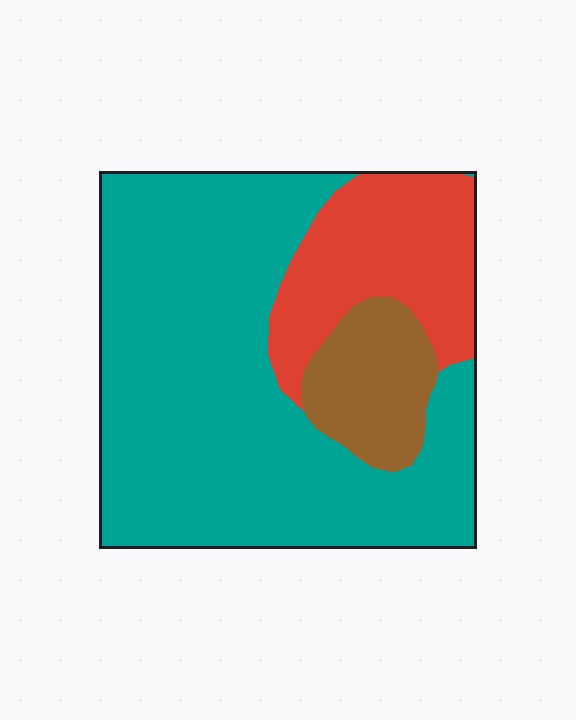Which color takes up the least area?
Brown, at roughly 10%.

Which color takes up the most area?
Teal, at roughly 65%.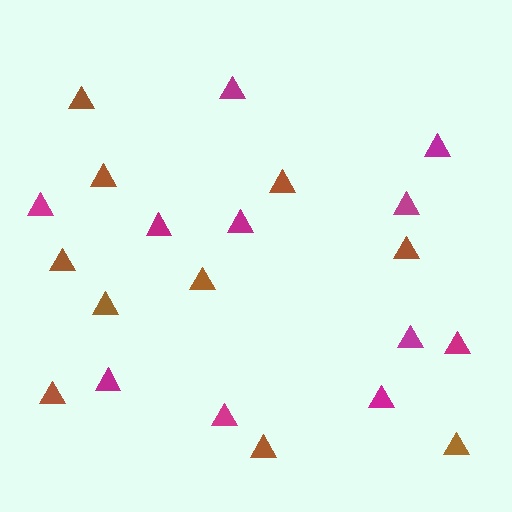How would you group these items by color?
There are 2 groups: one group of brown triangles (10) and one group of magenta triangles (11).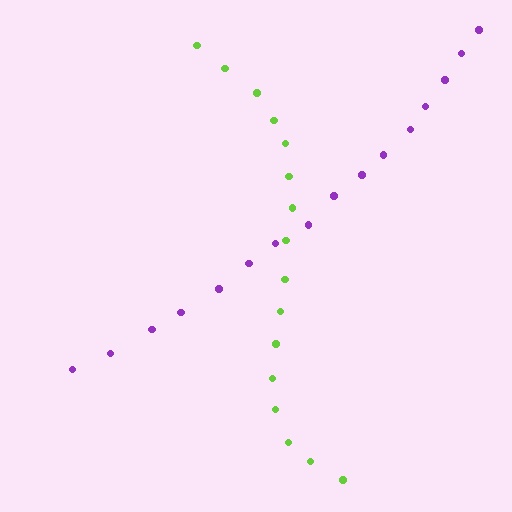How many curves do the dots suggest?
There are 2 distinct paths.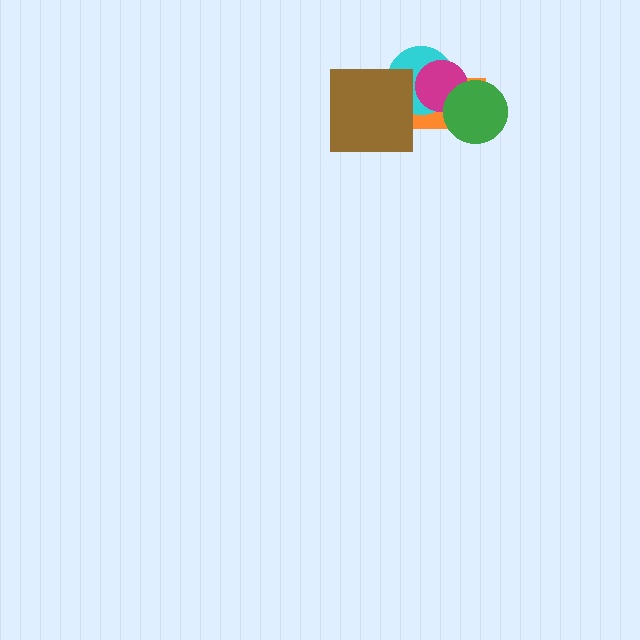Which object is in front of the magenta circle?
The green circle is in front of the magenta circle.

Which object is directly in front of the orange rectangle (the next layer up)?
The cyan circle is directly in front of the orange rectangle.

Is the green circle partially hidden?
No, no other shape covers it.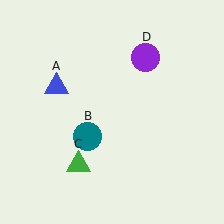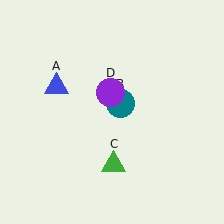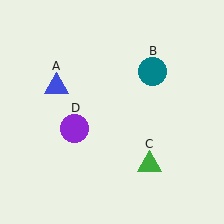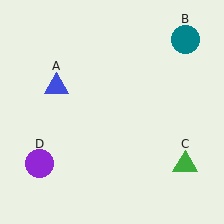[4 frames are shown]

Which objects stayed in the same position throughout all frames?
Blue triangle (object A) remained stationary.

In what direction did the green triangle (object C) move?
The green triangle (object C) moved right.